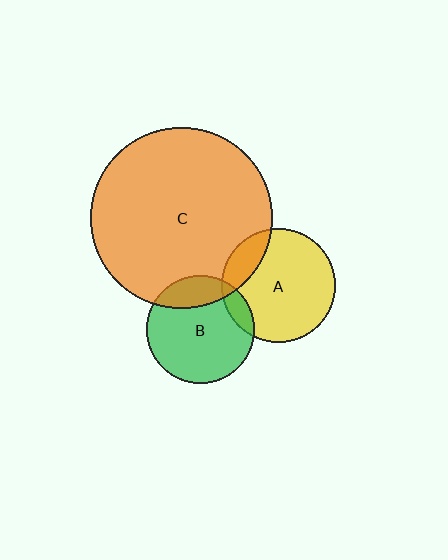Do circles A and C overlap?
Yes.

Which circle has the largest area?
Circle C (orange).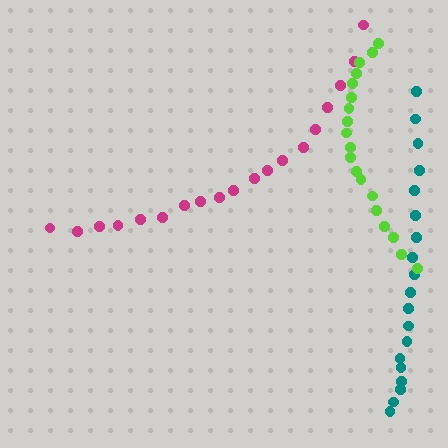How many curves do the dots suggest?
There are 3 distinct paths.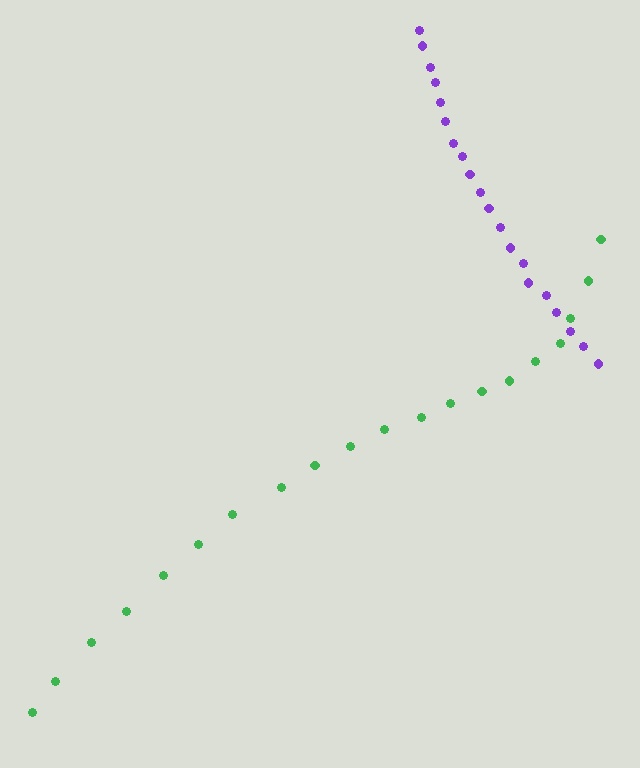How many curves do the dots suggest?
There are 2 distinct paths.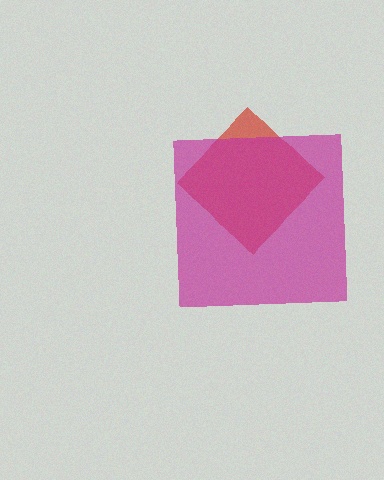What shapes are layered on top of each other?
The layered shapes are: a red diamond, a magenta square.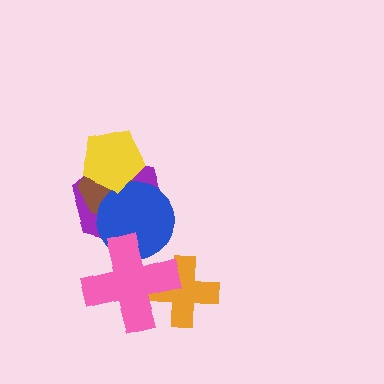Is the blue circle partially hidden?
Yes, it is partially covered by another shape.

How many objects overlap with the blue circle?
4 objects overlap with the blue circle.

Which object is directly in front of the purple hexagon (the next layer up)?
The brown hexagon is directly in front of the purple hexagon.